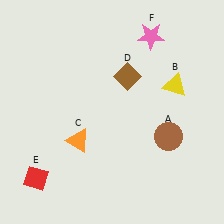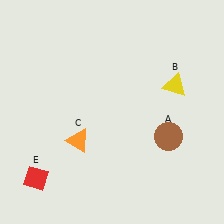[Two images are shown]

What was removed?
The pink star (F), the brown diamond (D) were removed in Image 2.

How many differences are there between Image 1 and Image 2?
There are 2 differences between the two images.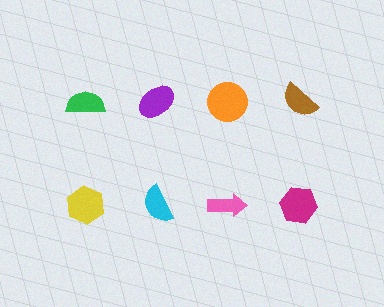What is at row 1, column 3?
An orange circle.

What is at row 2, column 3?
A pink arrow.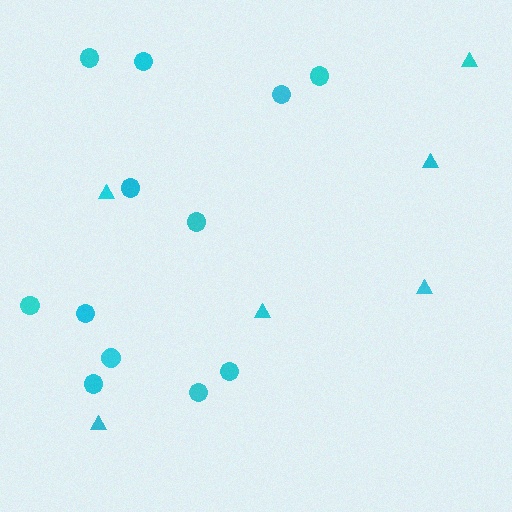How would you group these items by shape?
There are 2 groups: one group of triangles (6) and one group of circles (12).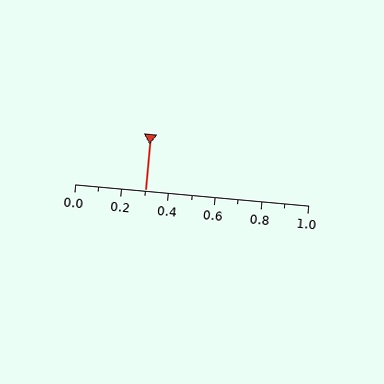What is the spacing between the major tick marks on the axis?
The major ticks are spaced 0.2 apart.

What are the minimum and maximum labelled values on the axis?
The axis runs from 0.0 to 1.0.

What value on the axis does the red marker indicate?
The marker indicates approximately 0.3.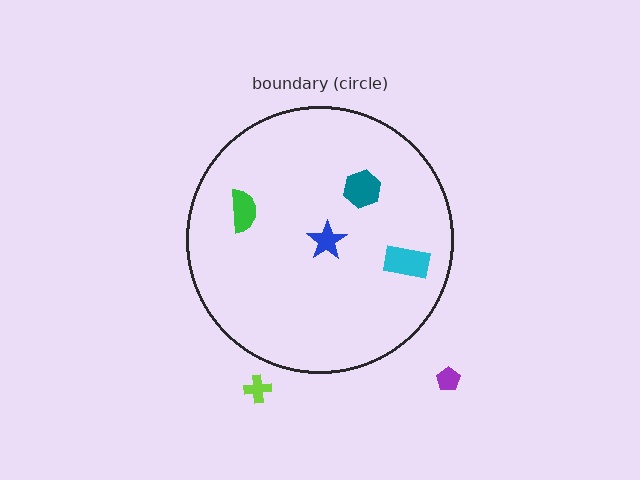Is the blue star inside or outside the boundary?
Inside.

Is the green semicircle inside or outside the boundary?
Inside.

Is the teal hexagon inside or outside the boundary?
Inside.